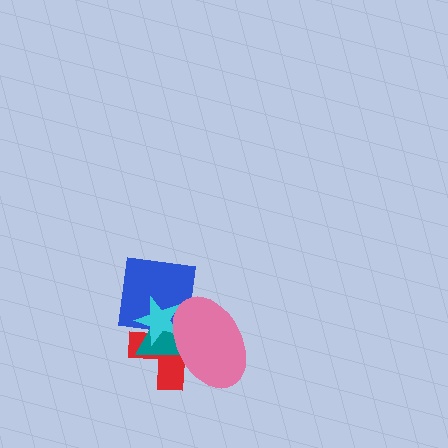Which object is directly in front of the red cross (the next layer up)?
The blue square is directly in front of the red cross.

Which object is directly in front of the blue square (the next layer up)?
The teal triangle is directly in front of the blue square.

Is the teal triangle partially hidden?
Yes, it is partially covered by another shape.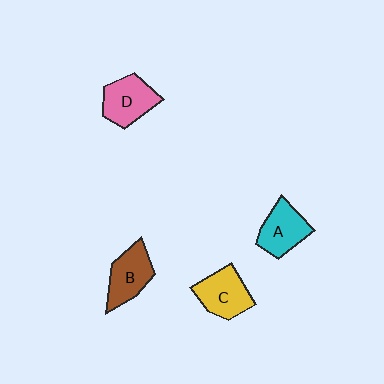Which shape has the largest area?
Shape D (pink).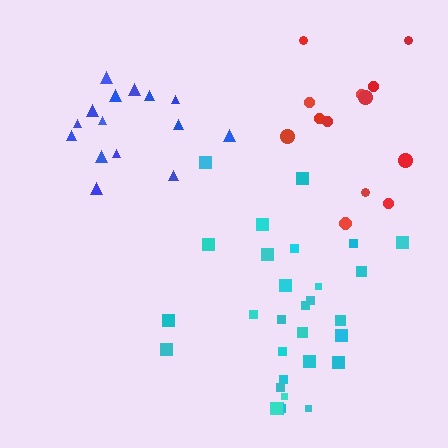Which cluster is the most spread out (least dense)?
Red.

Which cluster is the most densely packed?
Blue.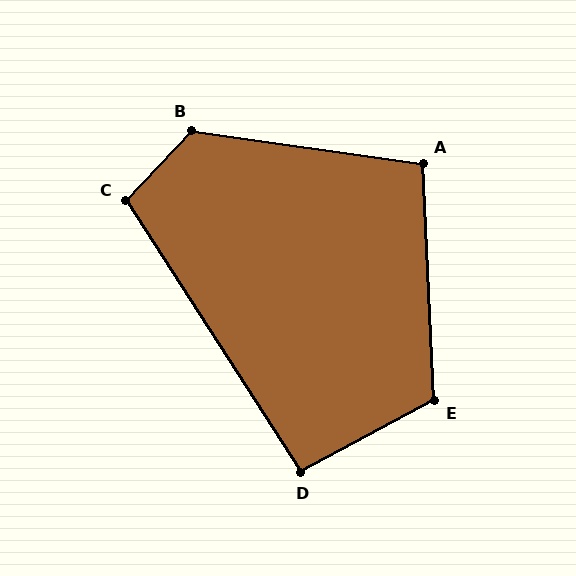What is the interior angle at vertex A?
Approximately 100 degrees (obtuse).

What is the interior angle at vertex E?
Approximately 116 degrees (obtuse).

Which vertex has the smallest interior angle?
D, at approximately 95 degrees.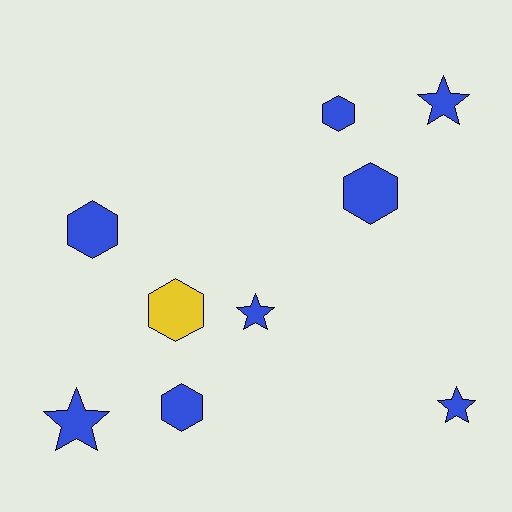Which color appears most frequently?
Blue, with 8 objects.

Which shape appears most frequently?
Hexagon, with 5 objects.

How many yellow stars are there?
There are no yellow stars.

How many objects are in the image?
There are 9 objects.